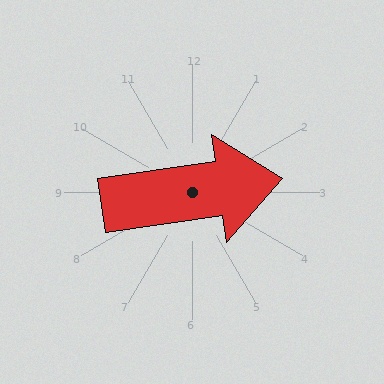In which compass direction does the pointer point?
East.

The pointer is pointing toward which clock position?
Roughly 3 o'clock.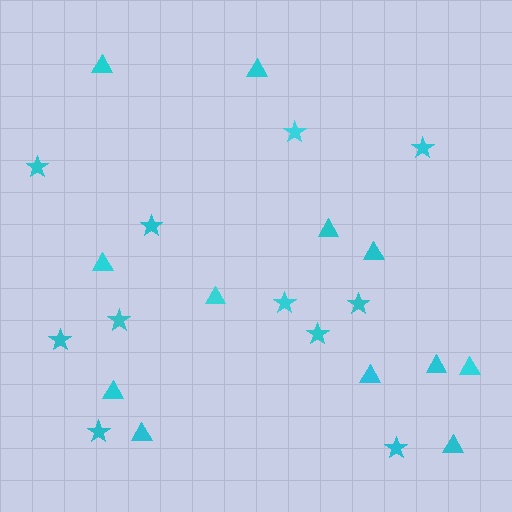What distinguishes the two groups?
There are 2 groups: one group of stars (11) and one group of triangles (12).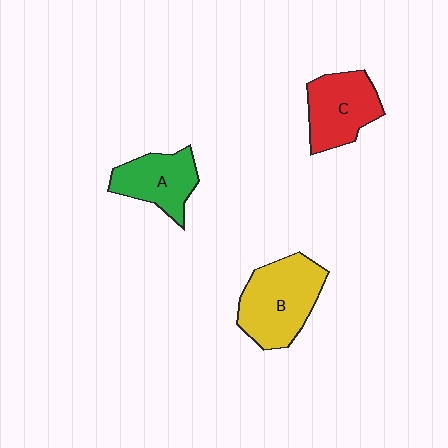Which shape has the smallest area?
Shape A (green).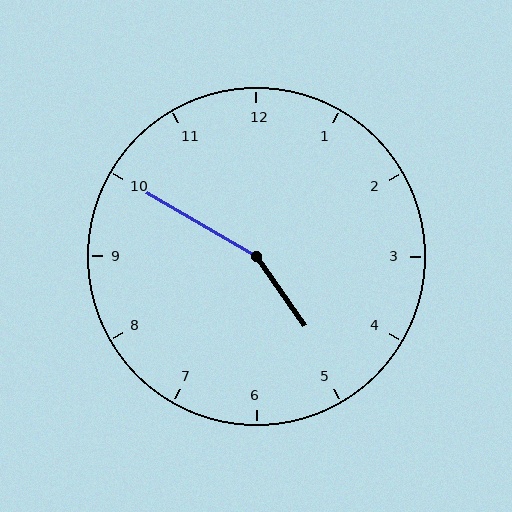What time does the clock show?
4:50.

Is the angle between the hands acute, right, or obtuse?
It is obtuse.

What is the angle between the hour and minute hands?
Approximately 155 degrees.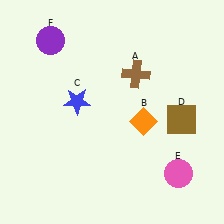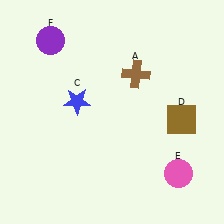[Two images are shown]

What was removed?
The orange diamond (B) was removed in Image 2.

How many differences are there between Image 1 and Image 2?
There is 1 difference between the two images.